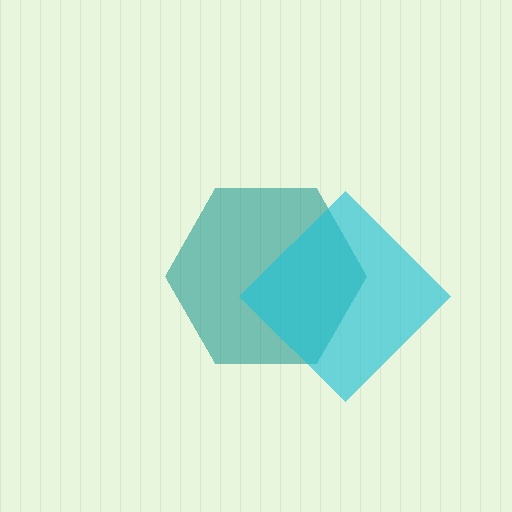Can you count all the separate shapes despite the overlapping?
Yes, there are 2 separate shapes.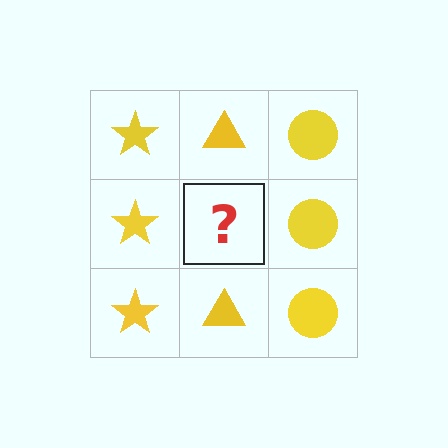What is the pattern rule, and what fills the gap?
The rule is that each column has a consistent shape. The gap should be filled with a yellow triangle.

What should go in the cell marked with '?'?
The missing cell should contain a yellow triangle.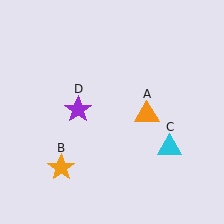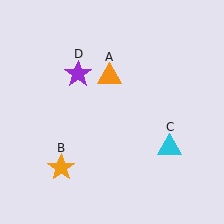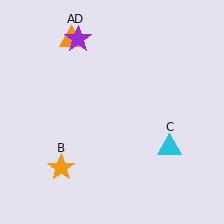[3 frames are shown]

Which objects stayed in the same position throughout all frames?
Orange star (object B) and cyan triangle (object C) remained stationary.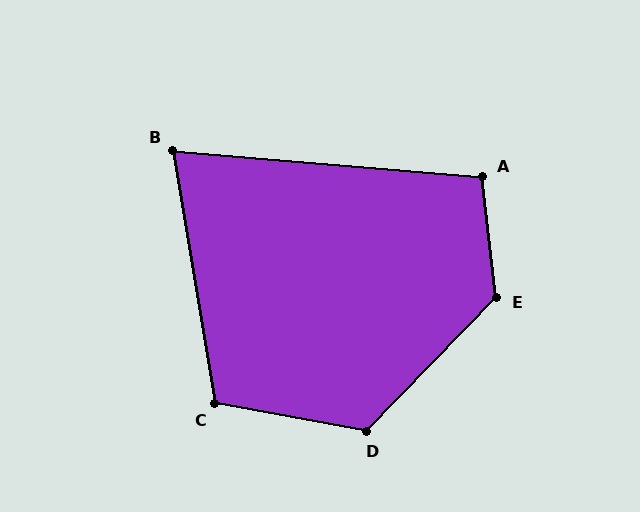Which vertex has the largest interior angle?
E, at approximately 129 degrees.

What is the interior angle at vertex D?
Approximately 124 degrees (obtuse).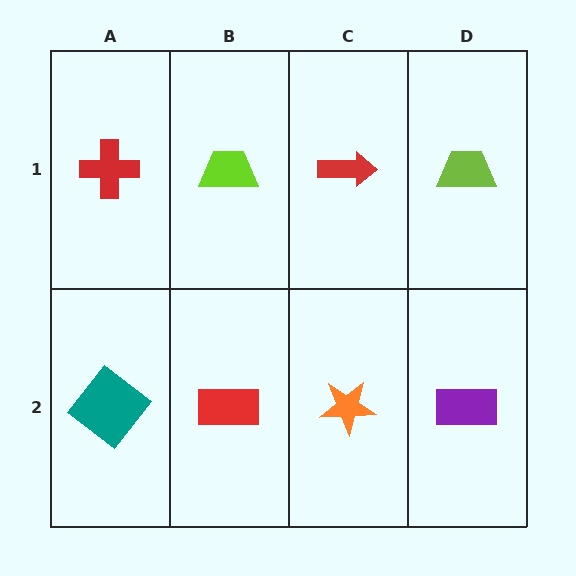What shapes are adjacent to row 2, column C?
A red arrow (row 1, column C), a red rectangle (row 2, column B), a purple rectangle (row 2, column D).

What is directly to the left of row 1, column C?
A lime trapezoid.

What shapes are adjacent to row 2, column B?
A lime trapezoid (row 1, column B), a teal diamond (row 2, column A), an orange star (row 2, column C).